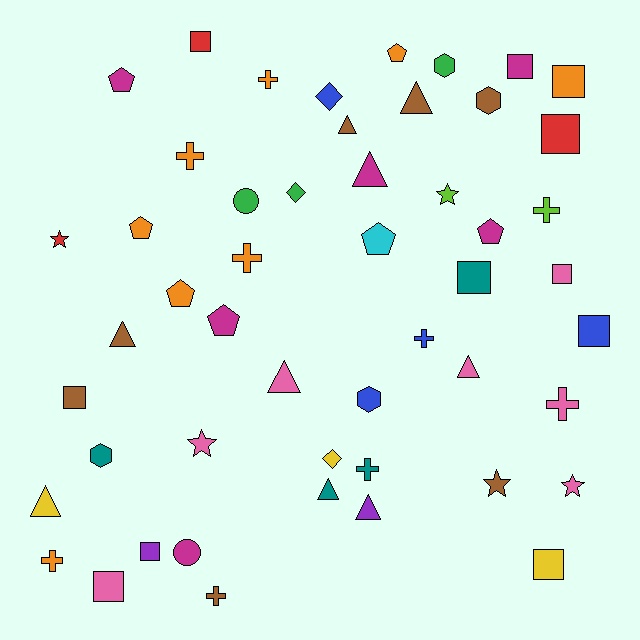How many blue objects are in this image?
There are 4 blue objects.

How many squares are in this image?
There are 11 squares.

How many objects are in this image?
There are 50 objects.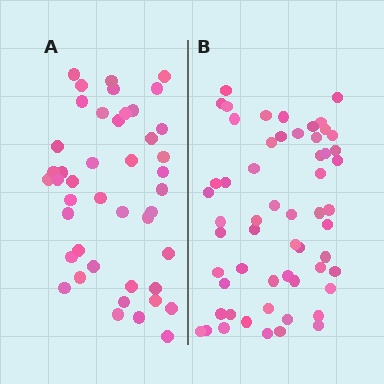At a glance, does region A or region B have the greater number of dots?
Region B (the right region) has more dots.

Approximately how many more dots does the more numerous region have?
Region B has approximately 15 more dots than region A.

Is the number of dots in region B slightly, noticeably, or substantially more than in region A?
Region B has noticeably more, but not dramatically so. The ratio is roughly 1.3 to 1.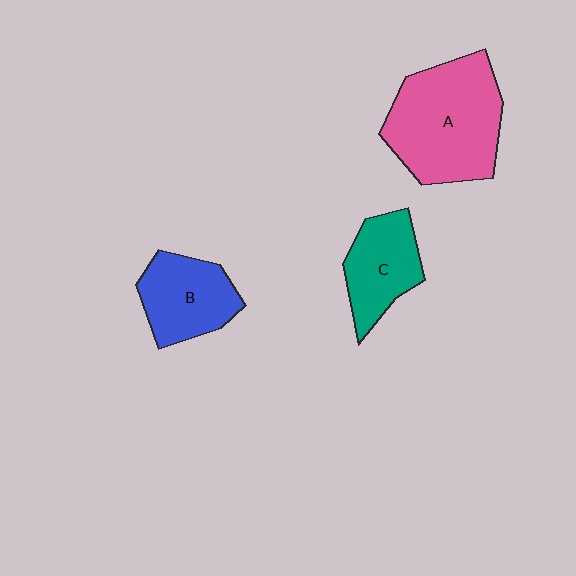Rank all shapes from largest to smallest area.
From largest to smallest: A (pink), B (blue), C (teal).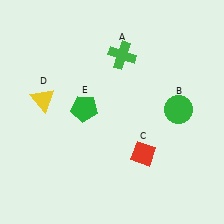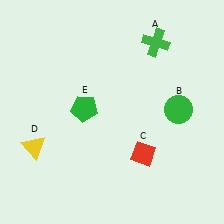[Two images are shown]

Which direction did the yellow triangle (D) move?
The yellow triangle (D) moved down.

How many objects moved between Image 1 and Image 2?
2 objects moved between the two images.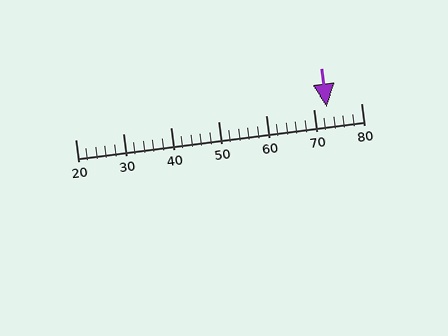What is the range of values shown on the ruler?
The ruler shows values from 20 to 80.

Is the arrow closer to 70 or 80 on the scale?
The arrow is closer to 70.